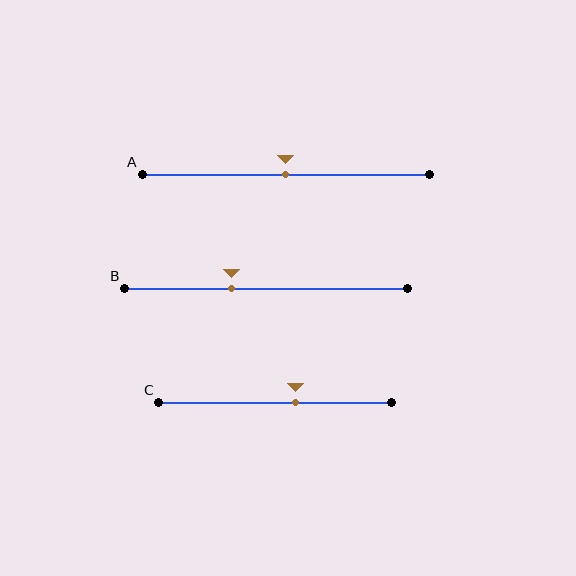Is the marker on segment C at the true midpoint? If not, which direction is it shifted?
No, the marker on segment C is shifted to the right by about 9% of the segment length.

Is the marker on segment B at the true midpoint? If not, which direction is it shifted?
No, the marker on segment B is shifted to the left by about 12% of the segment length.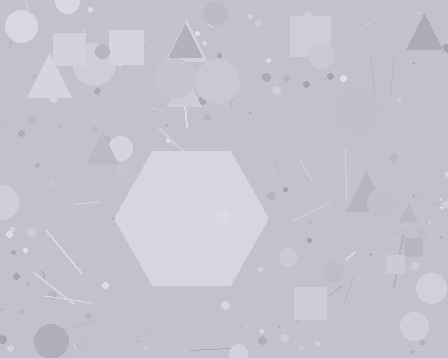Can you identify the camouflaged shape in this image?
The camouflaged shape is a hexagon.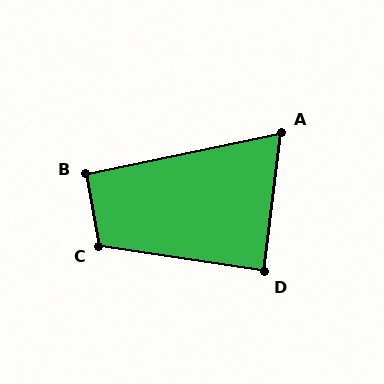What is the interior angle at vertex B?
Approximately 92 degrees (approximately right).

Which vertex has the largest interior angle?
C, at approximately 109 degrees.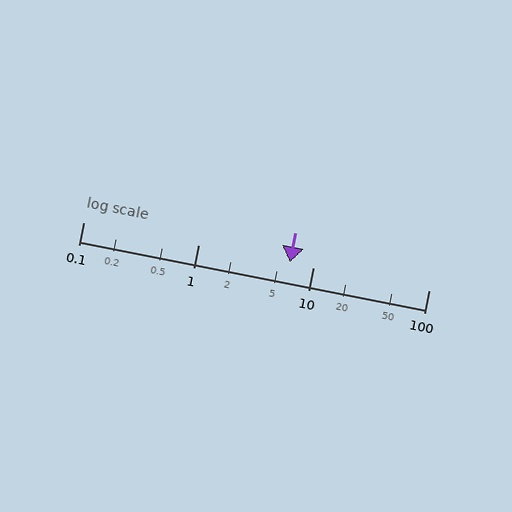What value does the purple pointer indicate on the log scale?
The pointer indicates approximately 6.2.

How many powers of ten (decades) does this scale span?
The scale spans 3 decades, from 0.1 to 100.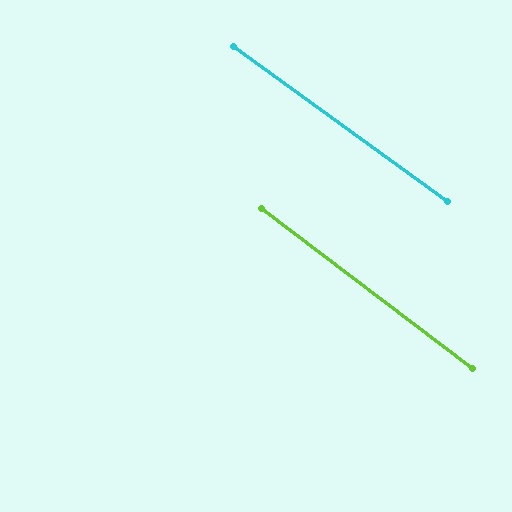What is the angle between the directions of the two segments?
Approximately 1 degree.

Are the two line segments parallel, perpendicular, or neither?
Parallel — their directions differ by only 1.2°.